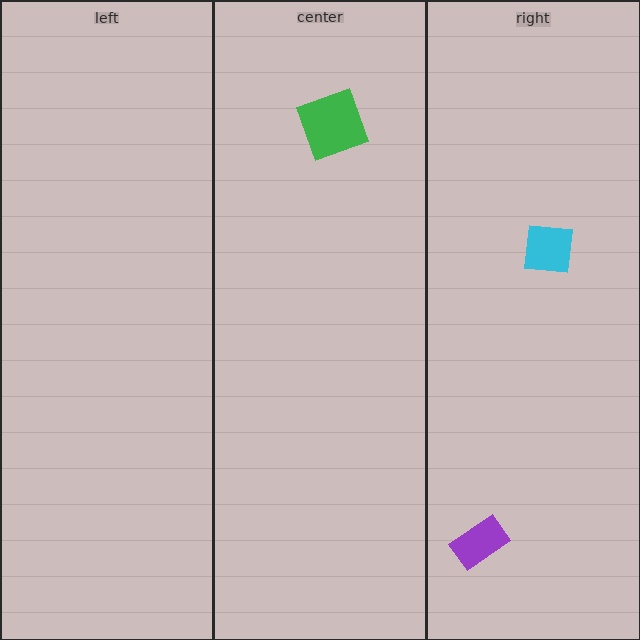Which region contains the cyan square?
The right region.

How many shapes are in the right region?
2.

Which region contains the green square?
The center region.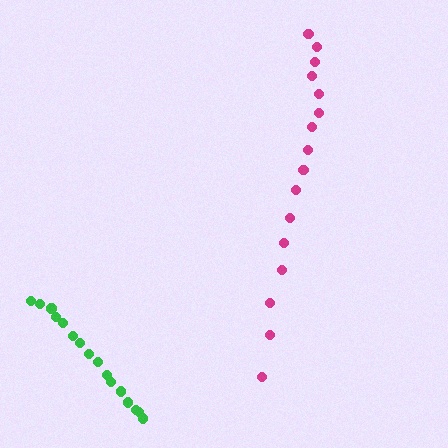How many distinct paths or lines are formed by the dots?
There are 2 distinct paths.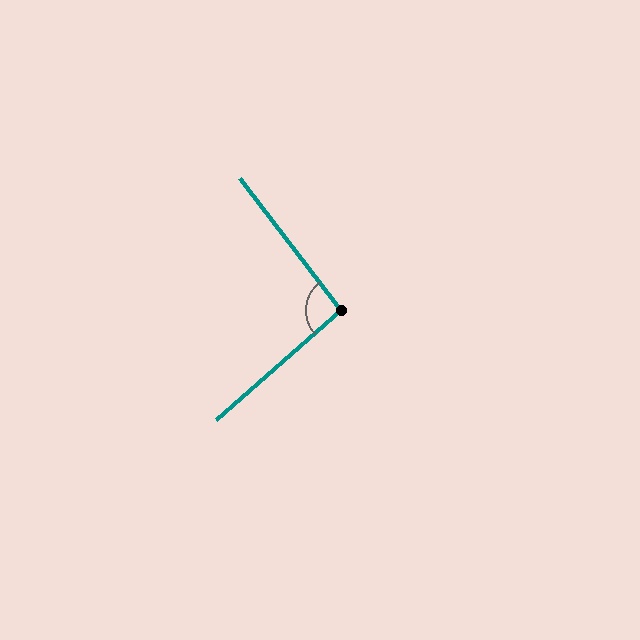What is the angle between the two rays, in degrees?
Approximately 94 degrees.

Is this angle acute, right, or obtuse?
It is approximately a right angle.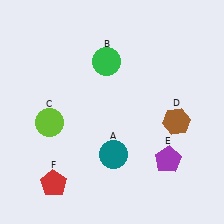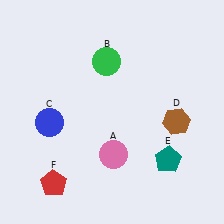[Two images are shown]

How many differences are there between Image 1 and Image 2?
There are 3 differences between the two images.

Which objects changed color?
A changed from teal to pink. C changed from lime to blue. E changed from purple to teal.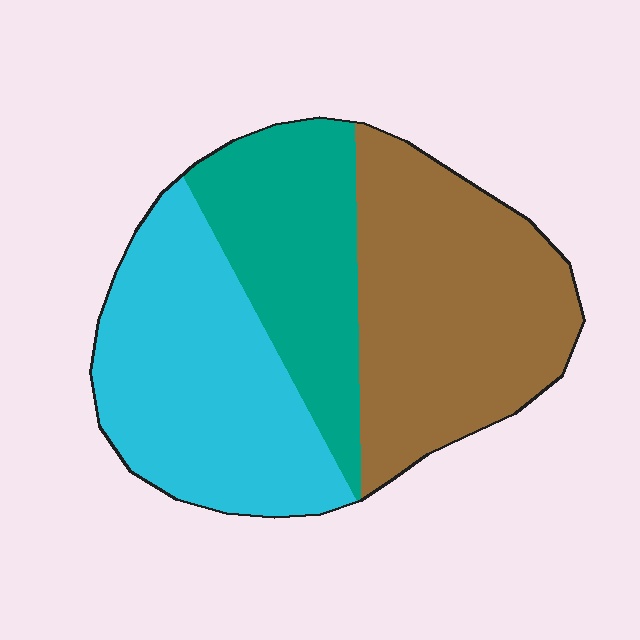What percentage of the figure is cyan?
Cyan covers around 35% of the figure.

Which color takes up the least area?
Teal, at roughly 25%.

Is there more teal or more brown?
Brown.